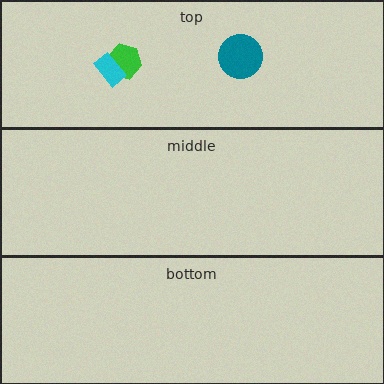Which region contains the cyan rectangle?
The top region.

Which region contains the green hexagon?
The top region.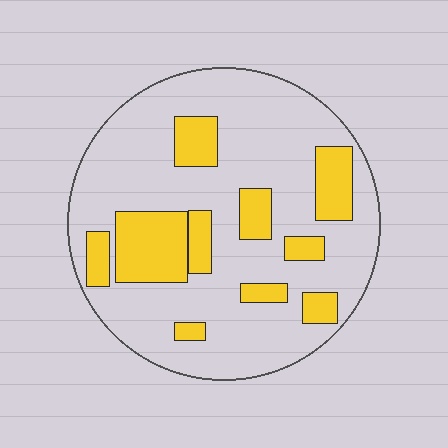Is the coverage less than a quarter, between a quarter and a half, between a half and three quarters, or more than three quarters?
Less than a quarter.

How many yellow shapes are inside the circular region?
10.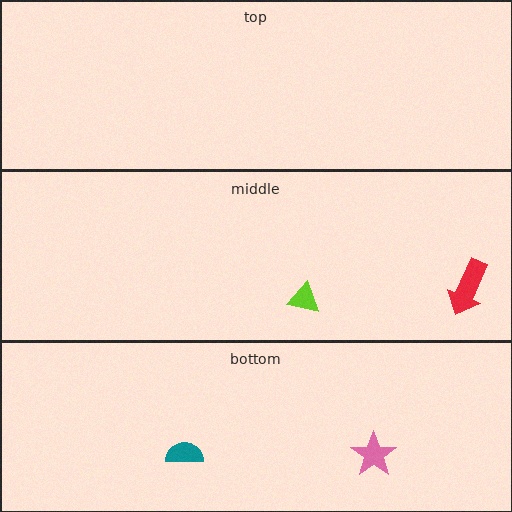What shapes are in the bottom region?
The pink star, the teal semicircle.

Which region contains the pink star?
The bottom region.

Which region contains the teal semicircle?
The bottom region.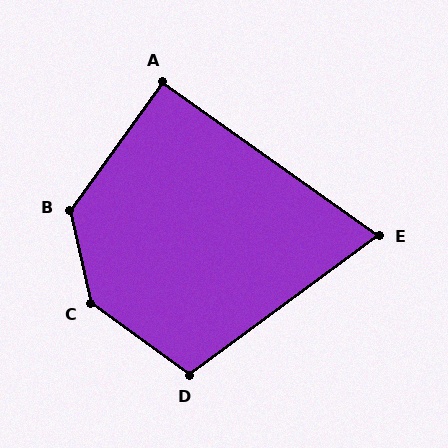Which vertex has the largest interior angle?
C, at approximately 139 degrees.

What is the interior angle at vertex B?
Approximately 131 degrees (obtuse).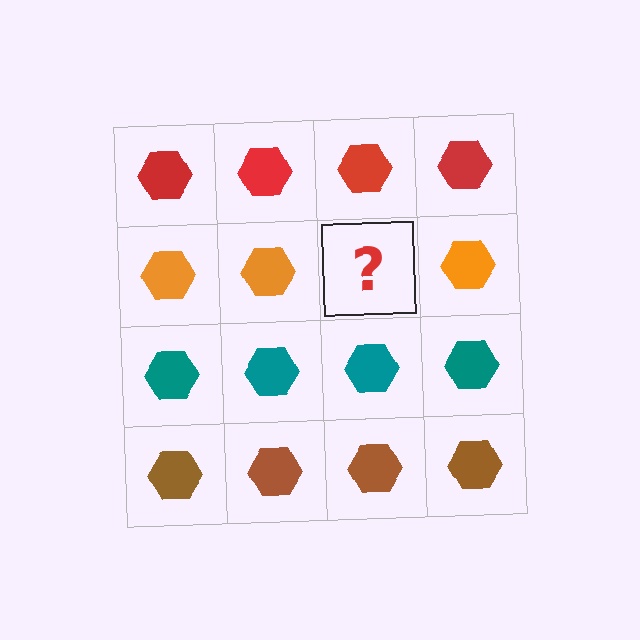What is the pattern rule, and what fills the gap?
The rule is that each row has a consistent color. The gap should be filled with an orange hexagon.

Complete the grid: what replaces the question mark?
The question mark should be replaced with an orange hexagon.